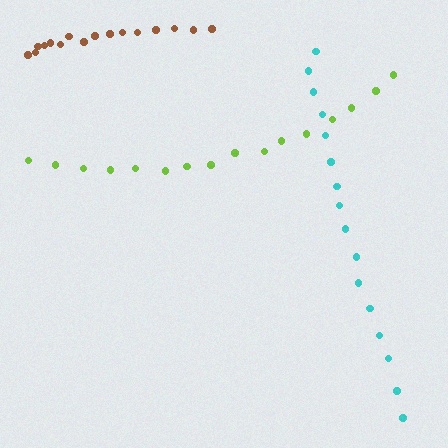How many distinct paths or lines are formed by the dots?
There are 3 distinct paths.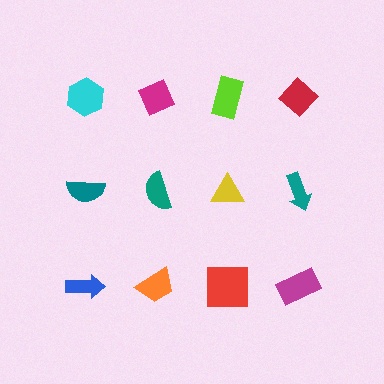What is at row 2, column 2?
A teal semicircle.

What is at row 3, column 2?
An orange trapezoid.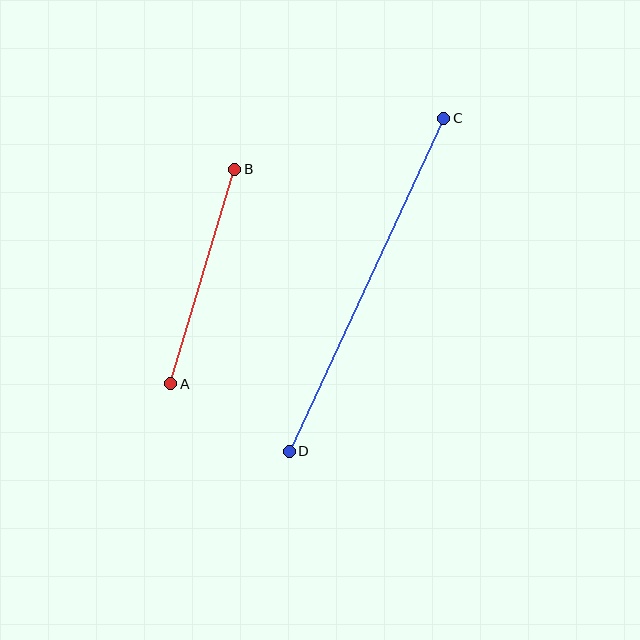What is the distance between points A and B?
The distance is approximately 224 pixels.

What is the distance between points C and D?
The distance is approximately 367 pixels.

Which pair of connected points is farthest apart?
Points C and D are farthest apart.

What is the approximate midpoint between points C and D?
The midpoint is at approximately (366, 285) pixels.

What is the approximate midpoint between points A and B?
The midpoint is at approximately (203, 277) pixels.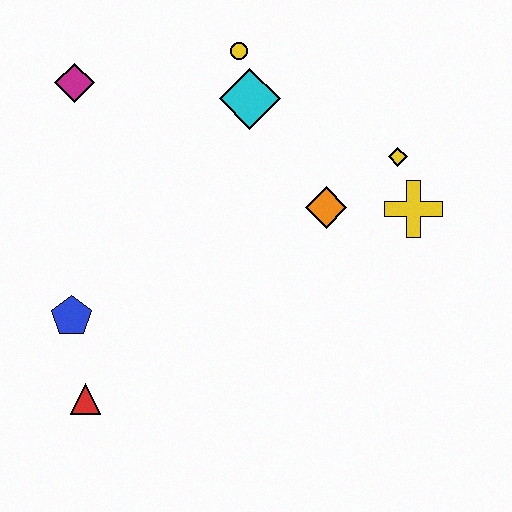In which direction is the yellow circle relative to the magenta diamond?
The yellow circle is to the right of the magenta diamond.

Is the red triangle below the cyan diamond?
Yes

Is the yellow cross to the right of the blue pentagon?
Yes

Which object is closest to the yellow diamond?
The yellow cross is closest to the yellow diamond.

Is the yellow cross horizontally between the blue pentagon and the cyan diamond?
No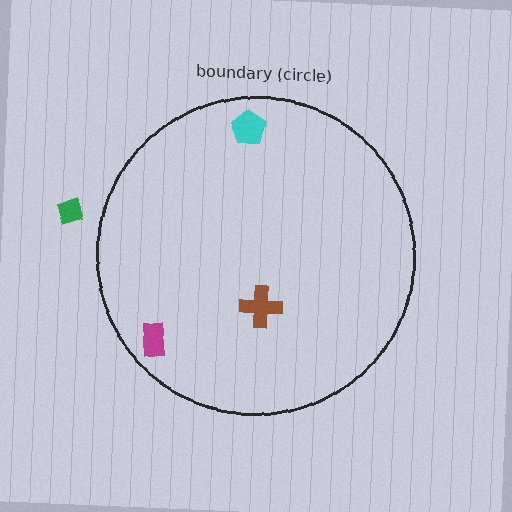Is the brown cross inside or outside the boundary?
Inside.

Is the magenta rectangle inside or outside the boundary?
Inside.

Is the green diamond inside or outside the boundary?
Outside.